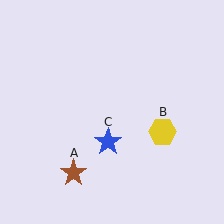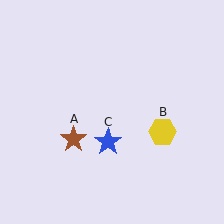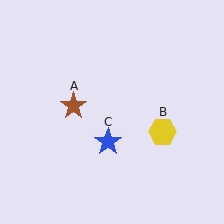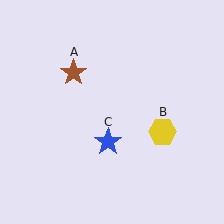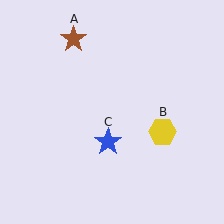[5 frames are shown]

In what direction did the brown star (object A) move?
The brown star (object A) moved up.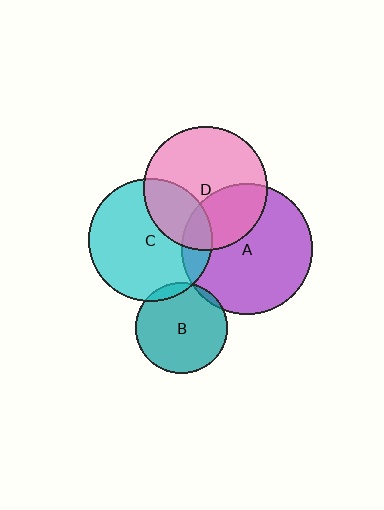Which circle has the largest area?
Circle A (purple).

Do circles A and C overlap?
Yes.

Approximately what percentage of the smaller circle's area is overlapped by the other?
Approximately 15%.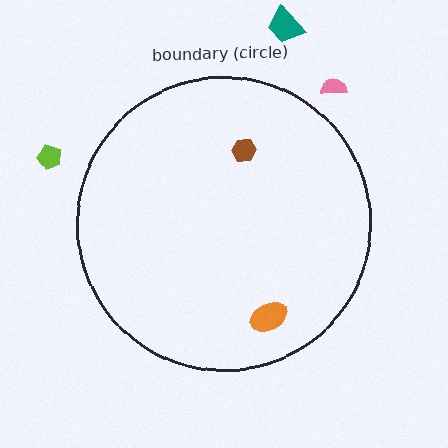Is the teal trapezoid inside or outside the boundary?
Outside.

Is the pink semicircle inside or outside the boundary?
Outside.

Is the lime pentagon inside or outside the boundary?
Outside.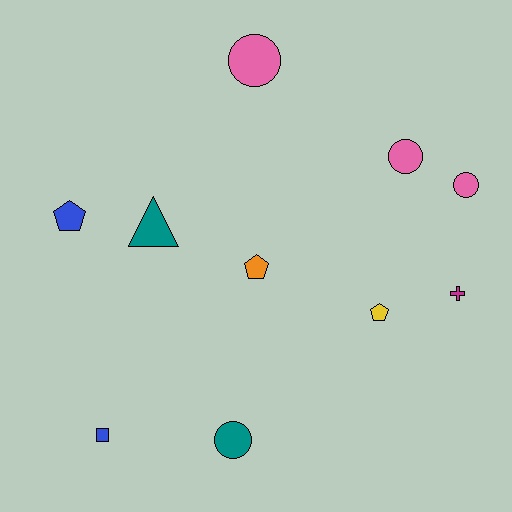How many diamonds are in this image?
There are no diamonds.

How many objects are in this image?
There are 10 objects.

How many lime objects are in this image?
There are no lime objects.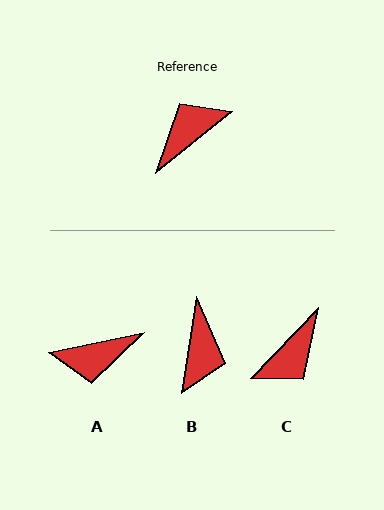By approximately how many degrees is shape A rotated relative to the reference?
Approximately 153 degrees counter-clockwise.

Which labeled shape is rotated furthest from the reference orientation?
C, about 173 degrees away.